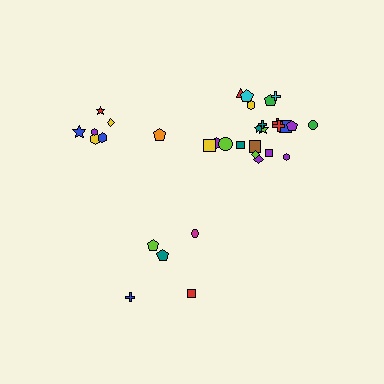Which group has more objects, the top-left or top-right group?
The top-right group.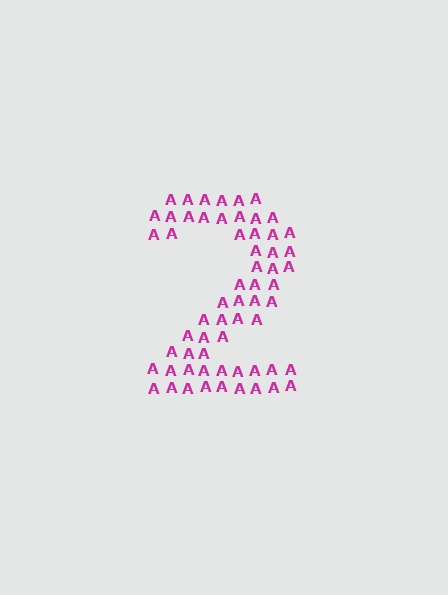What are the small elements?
The small elements are letter A's.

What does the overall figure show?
The overall figure shows the digit 2.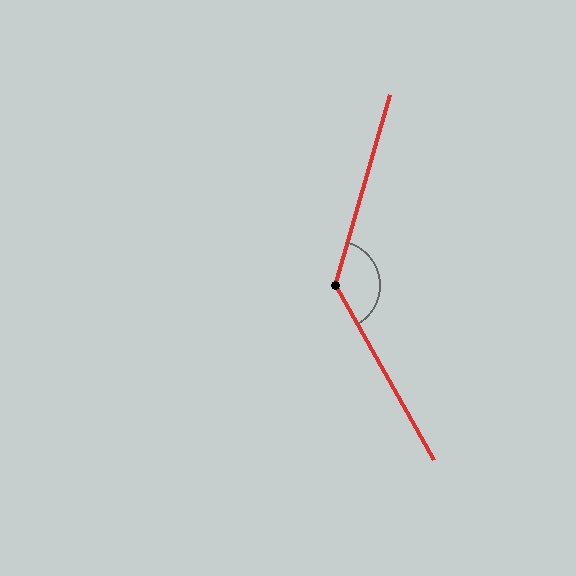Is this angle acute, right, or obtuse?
It is obtuse.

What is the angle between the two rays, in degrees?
Approximately 135 degrees.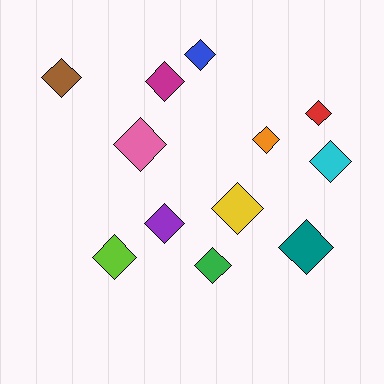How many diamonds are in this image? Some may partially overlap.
There are 12 diamonds.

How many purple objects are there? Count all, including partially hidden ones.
There is 1 purple object.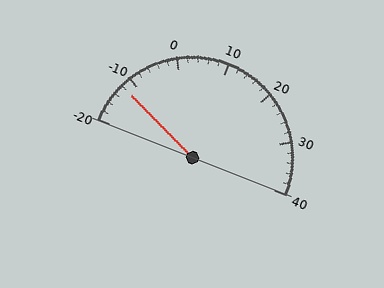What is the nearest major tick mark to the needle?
The nearest major tick mark is -10.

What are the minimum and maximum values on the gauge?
The gauge ranges from -20 to 40.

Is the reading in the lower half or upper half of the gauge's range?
The reading is in the lower half of the range (-20 to 40).